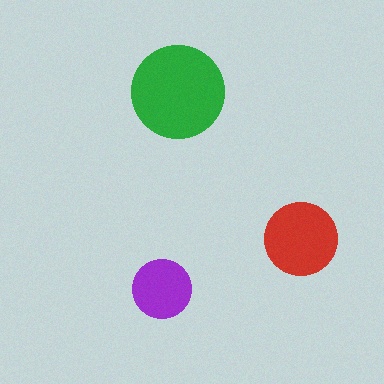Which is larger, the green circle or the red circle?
The green one.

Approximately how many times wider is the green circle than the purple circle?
About 1.5 times wider.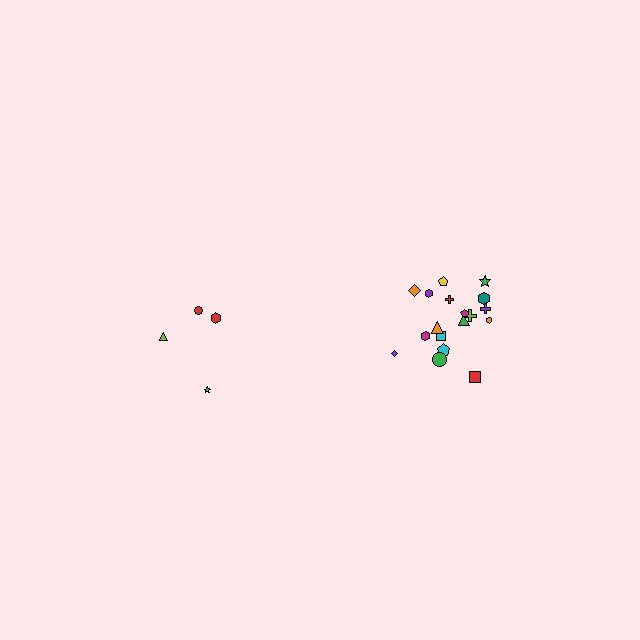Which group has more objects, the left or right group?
The right group.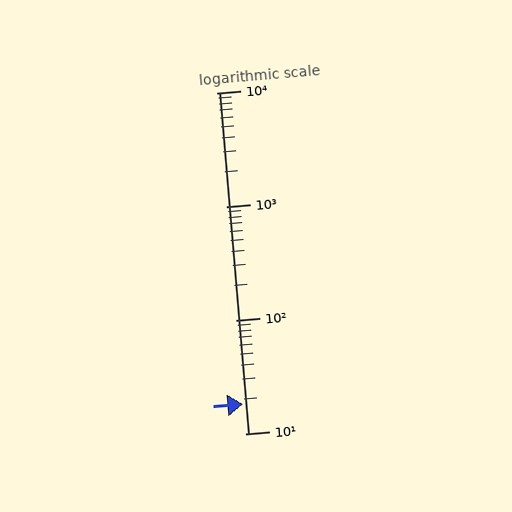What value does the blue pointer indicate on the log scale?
The pointer indicates approximately 18.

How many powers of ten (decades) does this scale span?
The scale spans 3 decades, from 10 to 10000.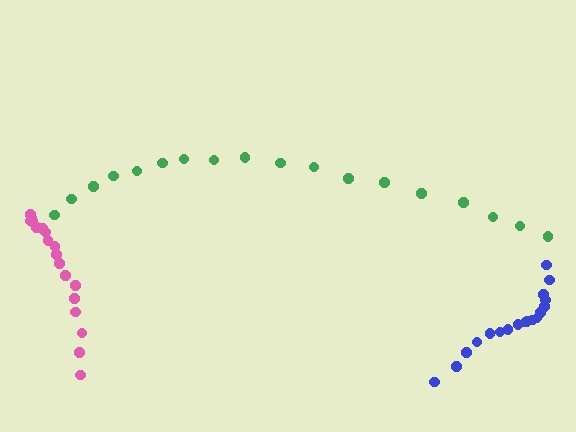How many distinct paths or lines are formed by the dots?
There are 3 distinct paths.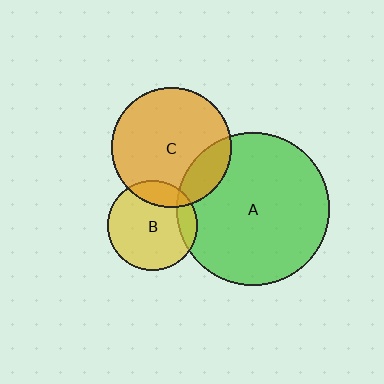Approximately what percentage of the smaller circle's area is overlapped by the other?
Approximately 20%.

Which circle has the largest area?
Circle A (green).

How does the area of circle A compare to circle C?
Approximately 1.6 times.